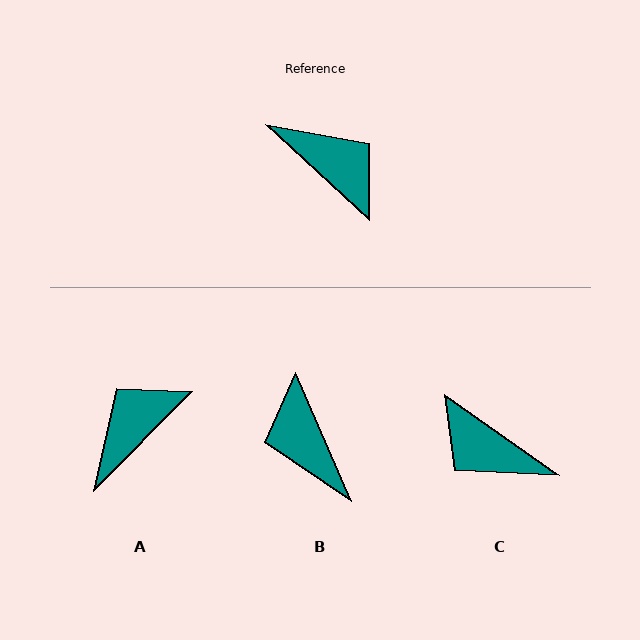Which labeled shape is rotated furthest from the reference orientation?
C, about 172 degrees away.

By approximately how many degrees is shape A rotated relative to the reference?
Approximately 88 degrees counter-clockwise.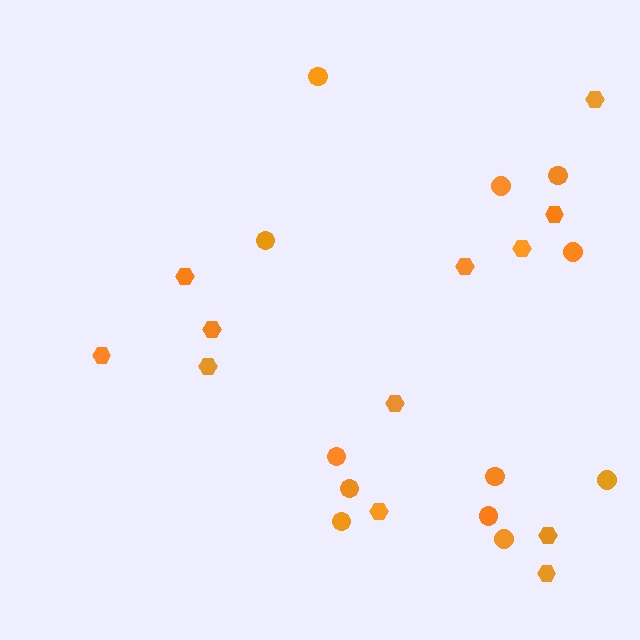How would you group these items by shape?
There are 2 groups: one group of hexagons (12) and one group of circles (12).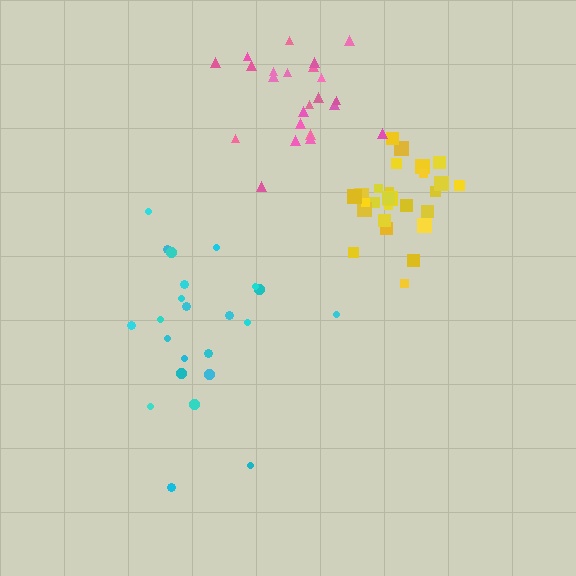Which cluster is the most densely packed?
Yellow.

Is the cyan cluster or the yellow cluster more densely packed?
Yellow.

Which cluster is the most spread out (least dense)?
Cyan.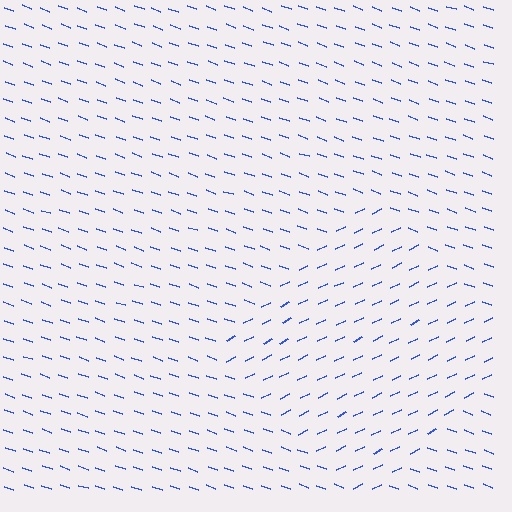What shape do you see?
I see a diamond.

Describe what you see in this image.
The image is filled with small blue line segments. A diamond region in the image has lines oriented differently from the surrounding lines, creating a visible texture boundary.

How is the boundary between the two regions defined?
The boundary is defined purely by a change in line orientation (approximately 45 degrees difference). All lines are the same color and thickness.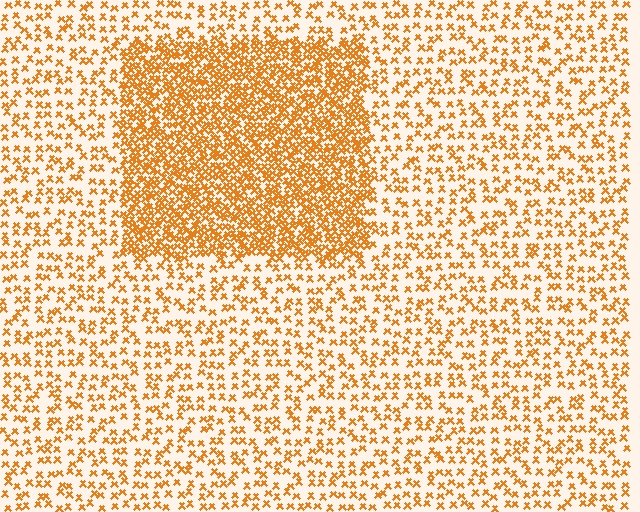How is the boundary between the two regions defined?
The boundary is defined by a change in element density (approximately 2.6x ratio). All elements are the same color, size, and shape.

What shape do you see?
I see a rectangle.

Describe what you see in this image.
The image contains small orange elements arranged at two different densities. A rectangle-shaped region is visible where the elements are more densely packed than the surrounding area.